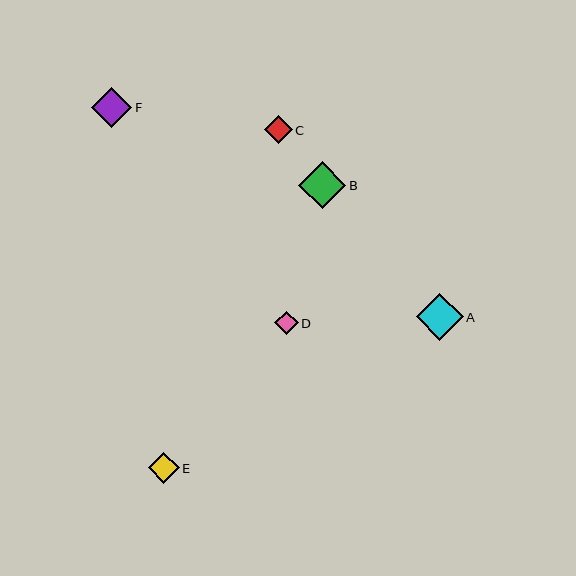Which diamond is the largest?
Diamond B is the largest with a size of approximately 47 pixels.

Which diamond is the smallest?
Diamond D is the smallest with a size of approximately 23 pixels.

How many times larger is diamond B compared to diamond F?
Diamond B is approximately 1.2 times the size of diamond F.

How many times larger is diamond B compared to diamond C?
Diamond B is approximately 1.7 times the size of diamond C.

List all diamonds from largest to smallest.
From largest to smallest: B, A, F, E, C, D.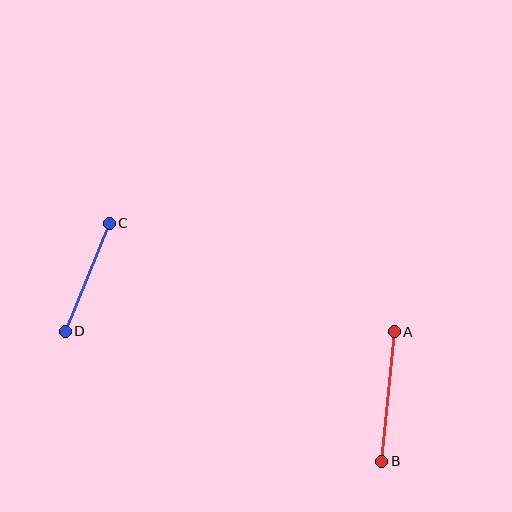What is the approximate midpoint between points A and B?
The midpoint is at approximately (388, 396) pixels.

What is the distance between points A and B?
The distance is approximately 130 pixels.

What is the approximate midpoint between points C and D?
The midpoint is at approximately (87, 277) pixels.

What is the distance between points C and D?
The distance is approximately 117 pixels.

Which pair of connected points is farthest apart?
Points A and B are farthest apart.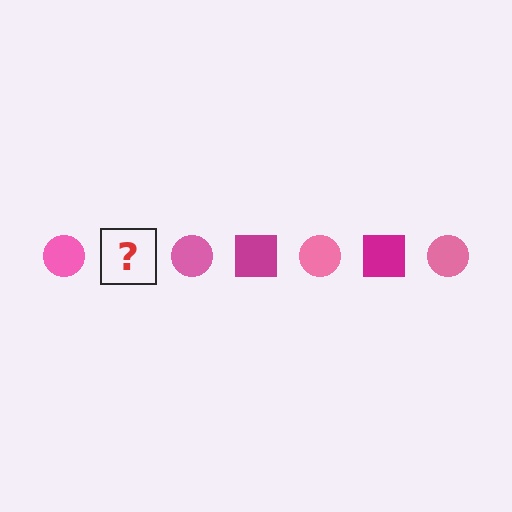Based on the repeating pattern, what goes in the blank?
The blank should be a magenta square.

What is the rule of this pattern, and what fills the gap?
The rule is that the pattern alternates between pink circle and magenta square. The gap should be filled with a magenta square.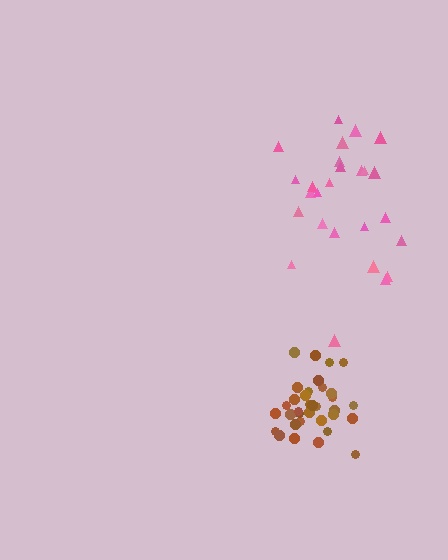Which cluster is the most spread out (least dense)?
Pink.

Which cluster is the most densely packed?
Brown.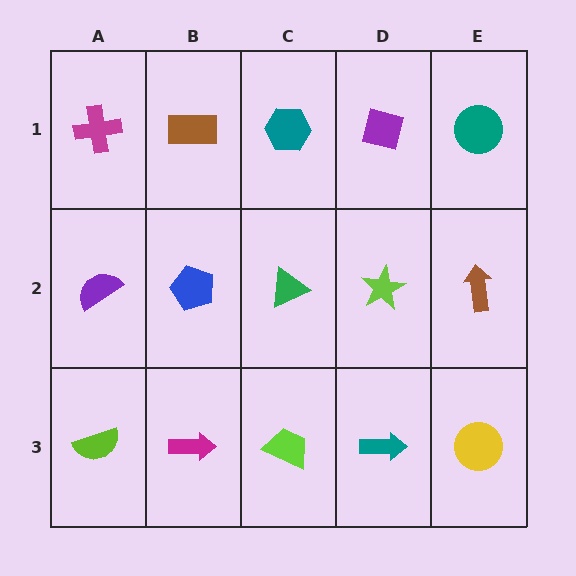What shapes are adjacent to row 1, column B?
A blue pentagon (row 2, column B), a magenta cross (row 1, column A), a teal hexagon (row 1, column C).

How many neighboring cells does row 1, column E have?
2.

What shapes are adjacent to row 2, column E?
A teal circle (row 1, column E), a yellow circle (row 3, column E), a lime star (row 2, column D).